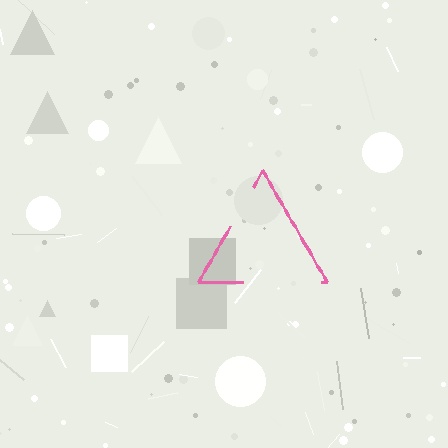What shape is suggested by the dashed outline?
The dashed outline suggests a triangle.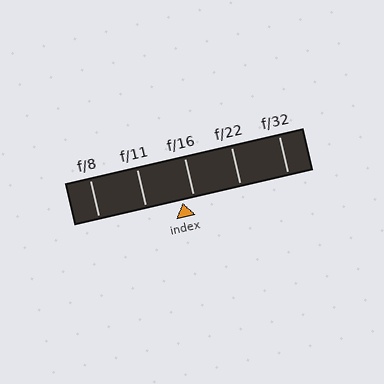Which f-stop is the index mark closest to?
The index mark is closest to f/16.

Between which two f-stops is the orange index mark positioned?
The index mark is between f/11 and f/16.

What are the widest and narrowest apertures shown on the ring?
The widest aperture shown is f/8 and the narrowest is f/32.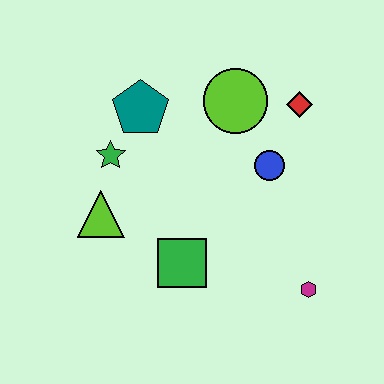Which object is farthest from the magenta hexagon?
The teal pentagon is farthest from the magenta hexagon.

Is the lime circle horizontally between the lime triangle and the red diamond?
Yes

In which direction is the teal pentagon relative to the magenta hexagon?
The teal pentagon is above the magenta hexagon.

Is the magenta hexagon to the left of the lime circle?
No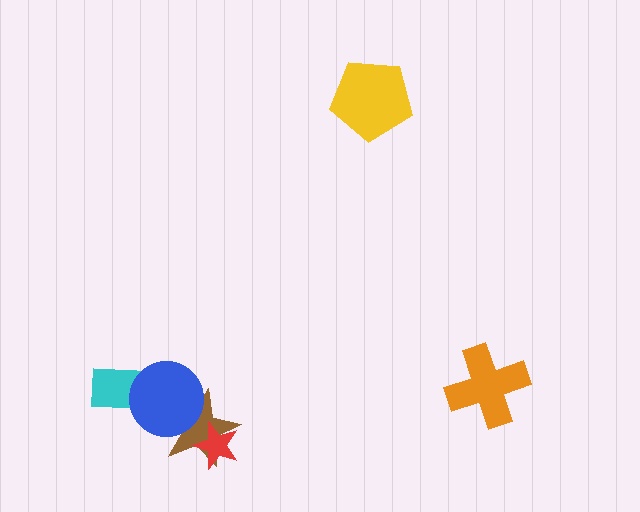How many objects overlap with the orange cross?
0 objects overlap with the orange cross.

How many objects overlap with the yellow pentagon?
0 objects overlap with the yellow pentagon.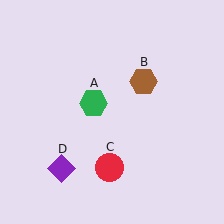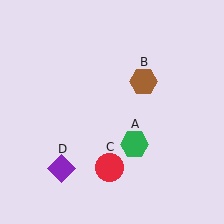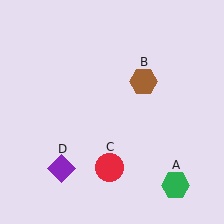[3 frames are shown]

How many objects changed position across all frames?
1 object changed position: green hexagon (object A).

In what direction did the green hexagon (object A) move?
The green hexagon (object A) moved down and to the right.